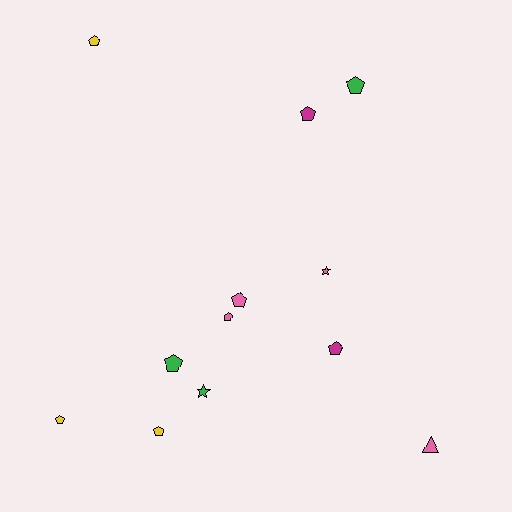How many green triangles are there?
There are no green triangles.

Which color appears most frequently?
Pink, with 4 objects.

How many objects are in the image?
There are 12 objects.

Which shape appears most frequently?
Pentagon, with 9 objects.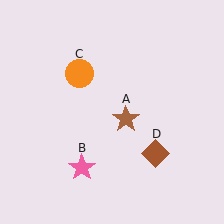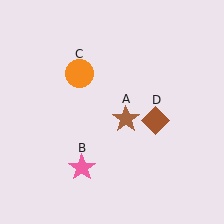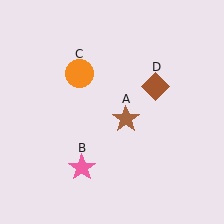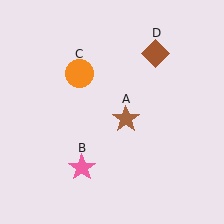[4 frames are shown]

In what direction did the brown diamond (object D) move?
The brown diamond (object D) moved up.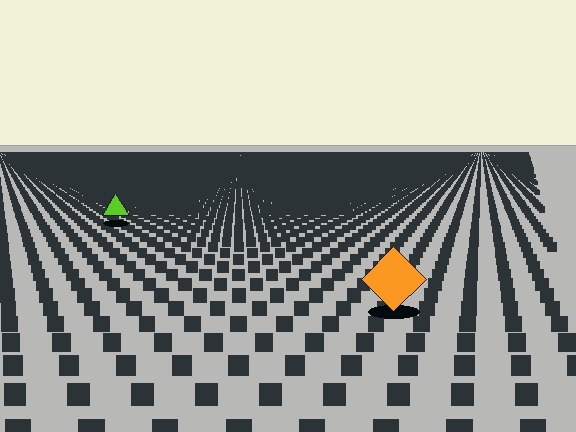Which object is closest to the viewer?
The orange diamond is closest. The texture marks near it are larger and more spread out.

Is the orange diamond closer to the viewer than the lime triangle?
Yes. The orange diamond is closer — you can tell from the texture gradient: the ground texture is coarser near it.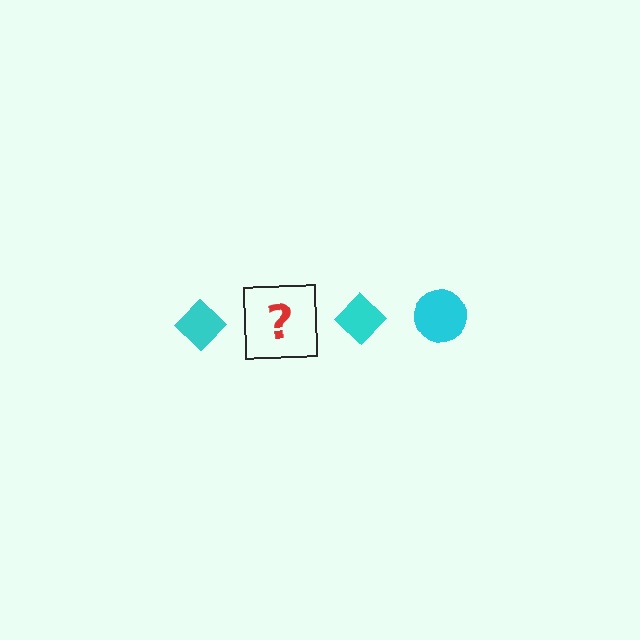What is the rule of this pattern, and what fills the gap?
The rule is that the pattern cycles through diamond, circle shapes in cyan. The gap should be filled with a cyan circle.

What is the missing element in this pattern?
The missing element is a cyan circle.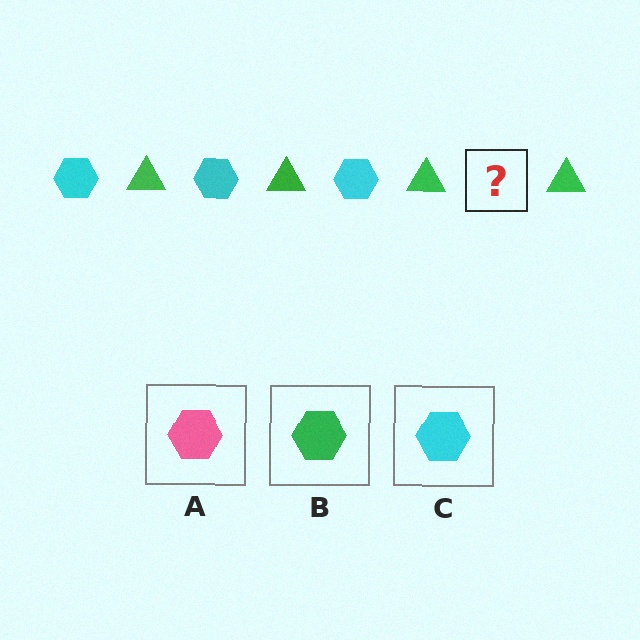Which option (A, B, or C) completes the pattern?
C.